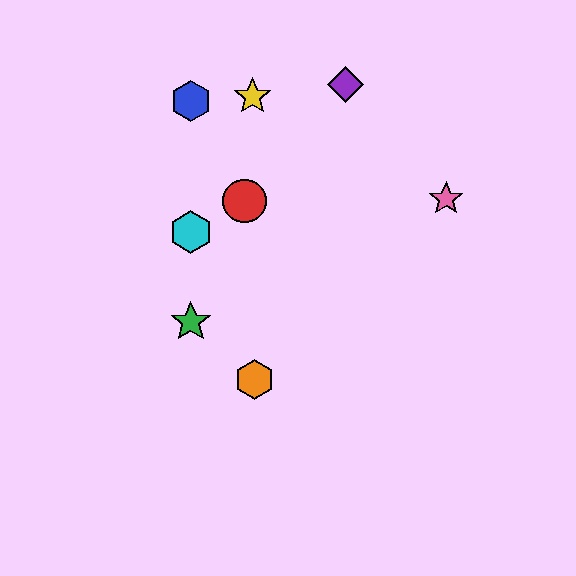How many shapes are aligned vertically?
3 shapes (the blue hexagon, the green star, the cyan hexagon) are aligned vertically.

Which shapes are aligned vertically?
The blue hexagon, the green star, the cyan hexagon are aligned vertically.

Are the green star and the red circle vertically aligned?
No, the green star is at x≈191 and the red circle is at x≈245.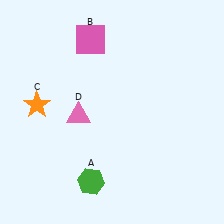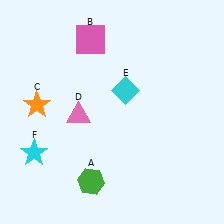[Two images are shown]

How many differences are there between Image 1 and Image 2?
There are 2 differences between the two images.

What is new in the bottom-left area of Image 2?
A cyan star (F) was added in the bottom-left area of Image 2.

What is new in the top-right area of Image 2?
A cyan diamond (E) was added in the top-right area of Image 2.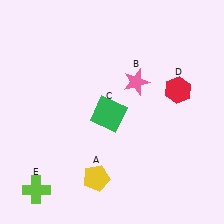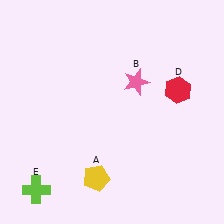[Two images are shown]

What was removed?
The green square (C) was removed in Image 2.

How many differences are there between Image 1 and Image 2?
There is 1 difference between the two images.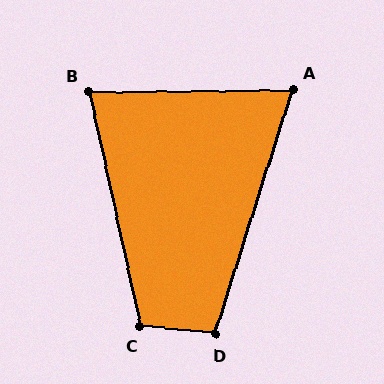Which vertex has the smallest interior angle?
A, at approximately 72 degrees.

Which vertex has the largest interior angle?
C, at approximately 108 degrees.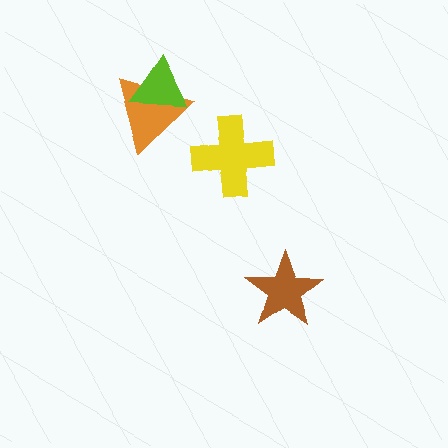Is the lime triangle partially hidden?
No, no other shape covers it.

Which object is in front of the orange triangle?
The lime triangle is in front of the orange triangle.